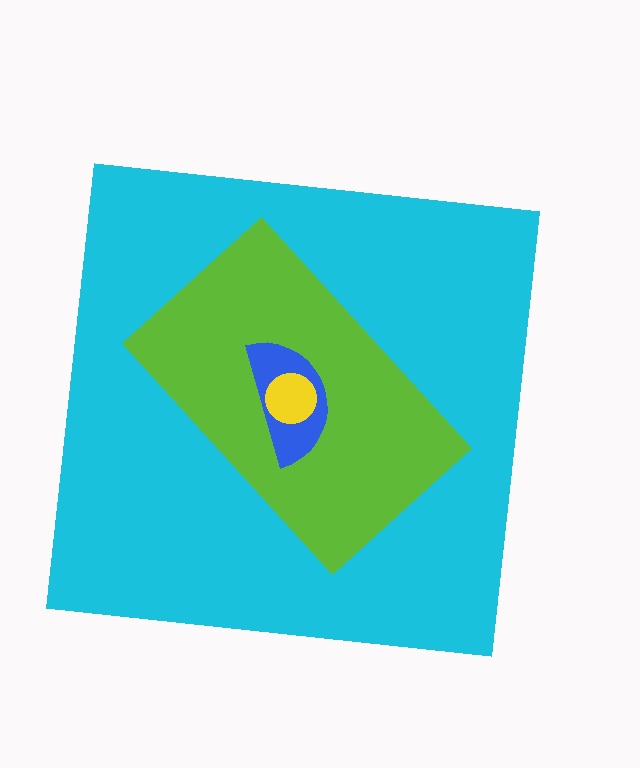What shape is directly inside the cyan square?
The lime rectangle.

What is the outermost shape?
The cyan square.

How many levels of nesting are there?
4.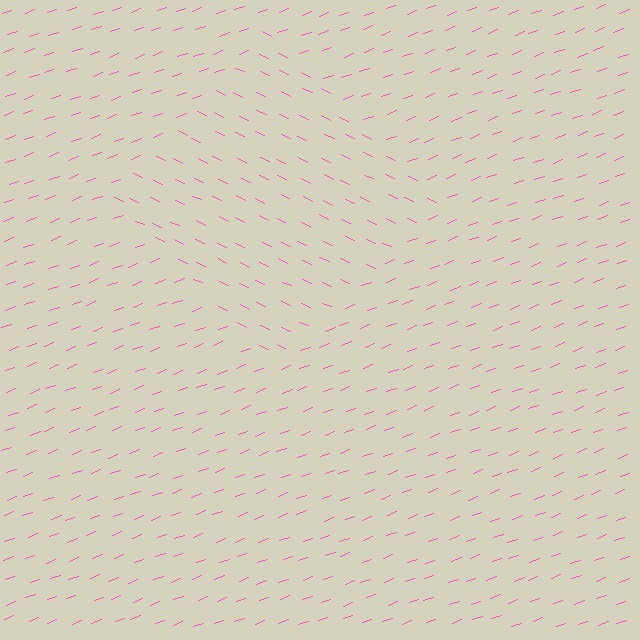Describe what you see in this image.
The image is filled with small pink line segments. A diamond region in the image has lines oriented differently from the surrounding lines, creating a visible texture boundary.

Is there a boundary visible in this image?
Yes, there is a texture boundary formed by a change in line orientation.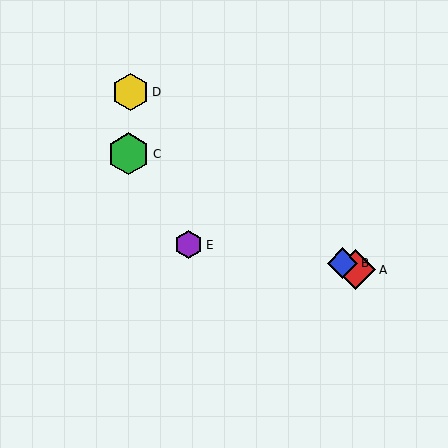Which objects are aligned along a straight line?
Objects A, B, C are aligned along a straight line.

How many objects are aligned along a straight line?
3 objects (A, B, C) are aligned along a straight line.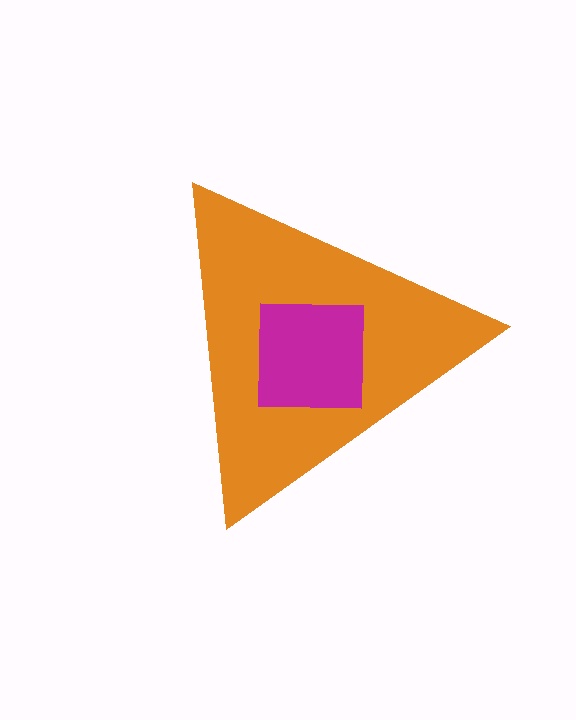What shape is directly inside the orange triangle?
The magenta square.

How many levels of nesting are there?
2.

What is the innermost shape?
The magenta square.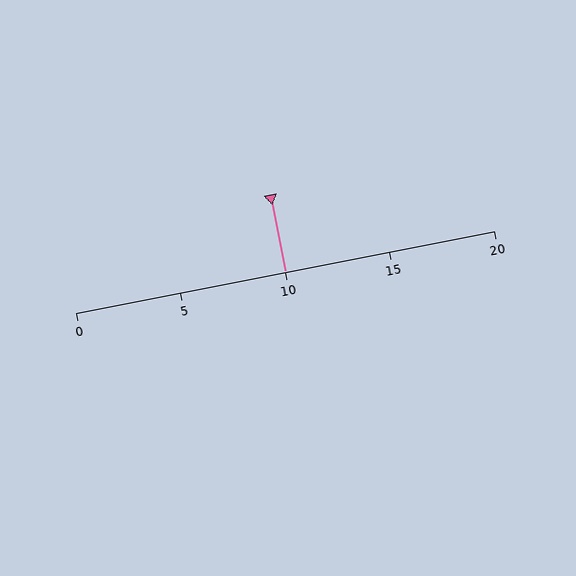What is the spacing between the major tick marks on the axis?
The major ticks are spaced 5 apart.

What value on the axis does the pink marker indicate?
The marker indicates approximately 10.